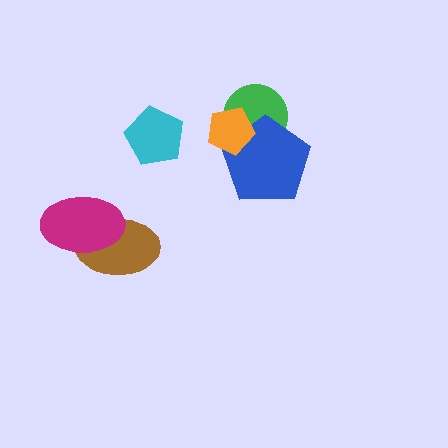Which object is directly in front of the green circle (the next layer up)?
The blue pentagon is directly in front of the green circle.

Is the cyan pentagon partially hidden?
No, no other shape covers it.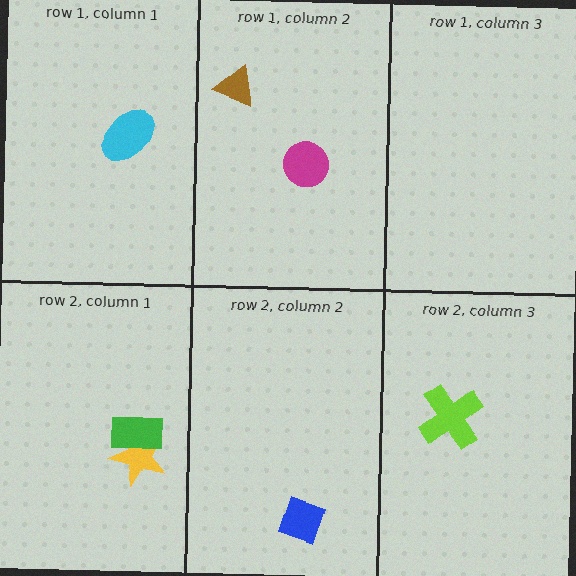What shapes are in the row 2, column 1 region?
The yellow star, the green rectangle.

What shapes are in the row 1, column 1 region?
The cyan ellipse.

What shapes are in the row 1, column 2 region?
The brown triangle, the magenta circle.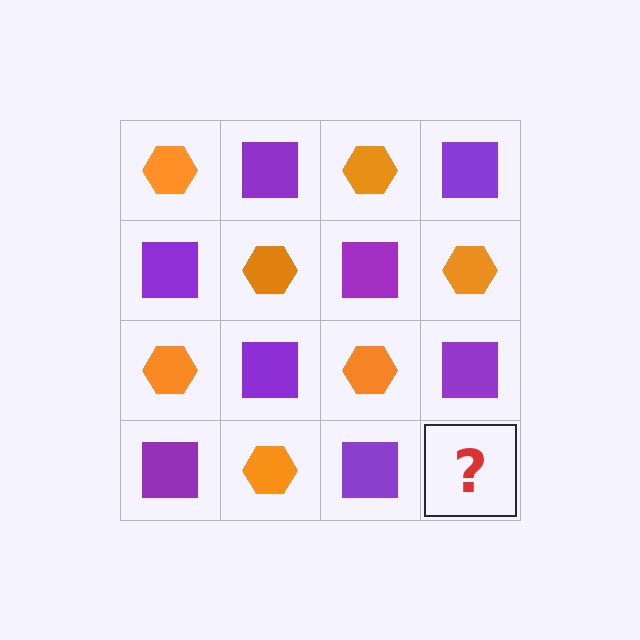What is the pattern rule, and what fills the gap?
The rule is that it alternates orange hexagon and purple square in a checkerboard pattern. The gap should be filled with an orange hexagon.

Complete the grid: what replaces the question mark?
The question mark should be replaced with an orange hexagon.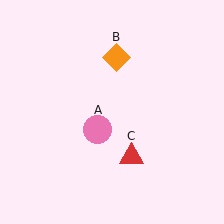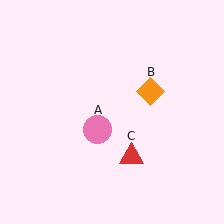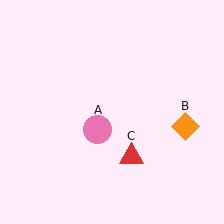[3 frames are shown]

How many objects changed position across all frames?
1 object changed position: orange diamond (object B).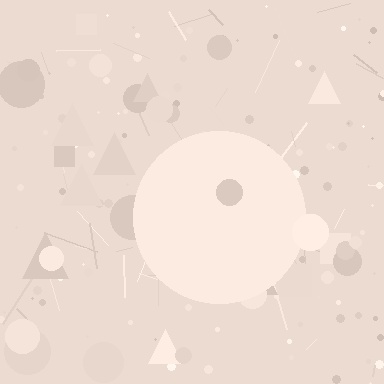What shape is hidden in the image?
A circle is hidden in the image.